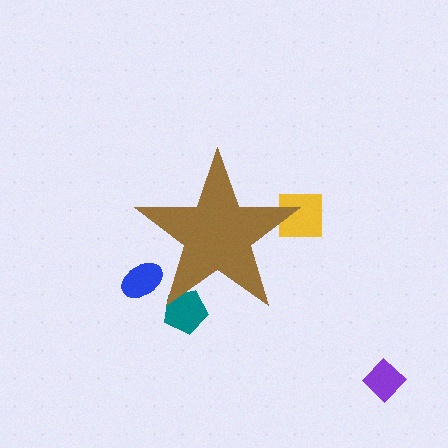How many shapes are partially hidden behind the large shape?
3 shapes are partially hidden.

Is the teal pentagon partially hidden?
Yes, the teal pentagon is partially hidden behind the brown star.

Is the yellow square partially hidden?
Yes, the yellow square is partially hidden behind the brown star.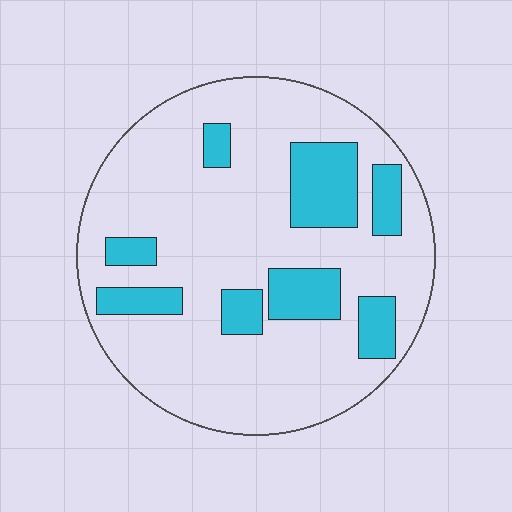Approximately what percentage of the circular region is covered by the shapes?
Approximately 20%.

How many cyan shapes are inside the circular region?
8.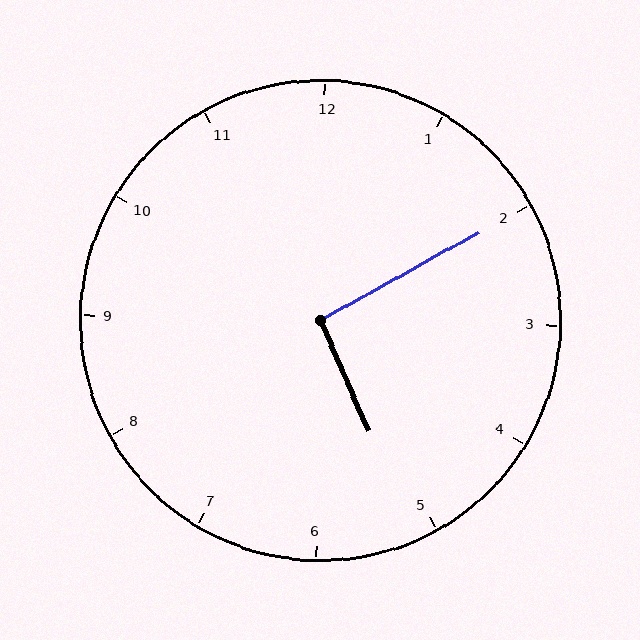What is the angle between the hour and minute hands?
Approximately 95 degrees.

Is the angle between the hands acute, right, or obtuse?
It is right.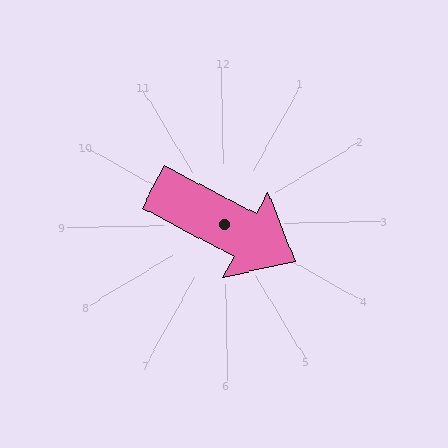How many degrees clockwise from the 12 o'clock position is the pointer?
Approximately 119 degrees.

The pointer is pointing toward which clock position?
Roughly 4 o'clock.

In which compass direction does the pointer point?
Southeast.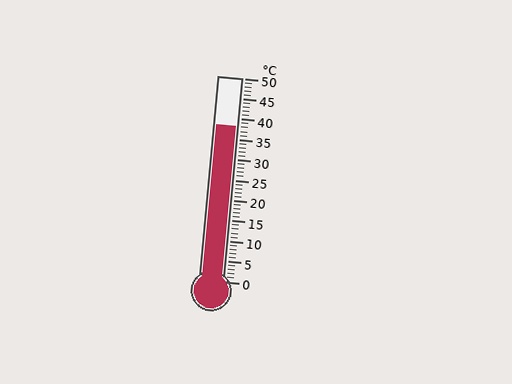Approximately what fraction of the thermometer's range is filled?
The thermometer is filled to approximately 75% of its range.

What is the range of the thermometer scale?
The thermometer scale ranges from 0°C to 50°C.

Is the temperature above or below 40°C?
The temperature is below 40°C.